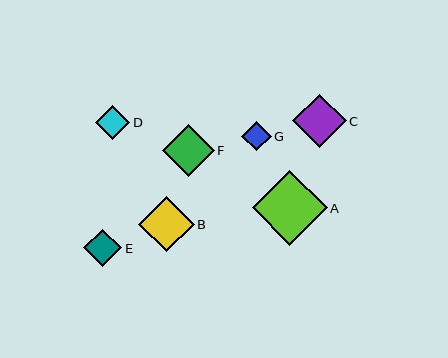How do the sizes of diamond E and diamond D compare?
Diamond E and diamond D are approximately the same size.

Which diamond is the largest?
Diamond A is the largest with a size of approximately 74 pixels.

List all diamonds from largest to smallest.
From largest to smallest: A, B, C, F, E, D, G.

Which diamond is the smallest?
Diamond G is the smallest with a size of approximately 29 pixels.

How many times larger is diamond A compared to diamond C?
Diamond A is approximately 1.4 times the size of diamond C.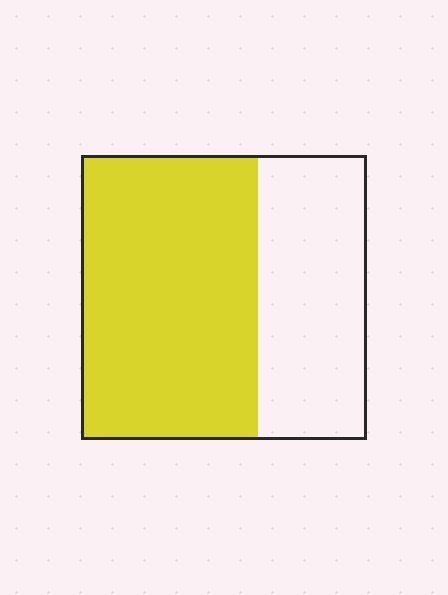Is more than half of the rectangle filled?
Yes.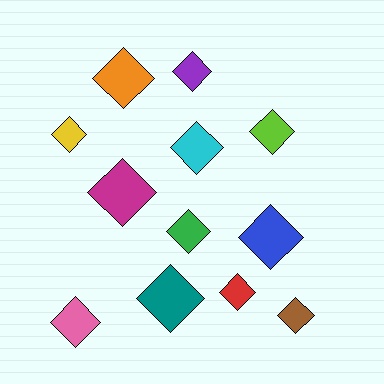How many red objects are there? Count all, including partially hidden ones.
There is 1 red object.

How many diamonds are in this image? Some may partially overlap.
There are 12 diamonds.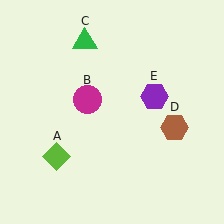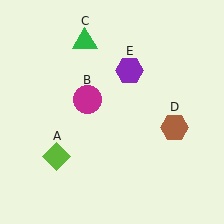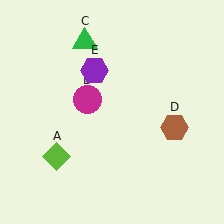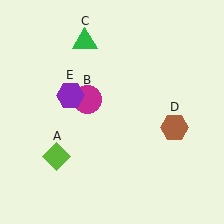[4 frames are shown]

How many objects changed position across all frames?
1 object changed position: purple hexagon (object E).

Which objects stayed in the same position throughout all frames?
Lime diamond (object A) and magenta circle (object B) and green triangle (object C) and brown hexagon (object D) remained stationary.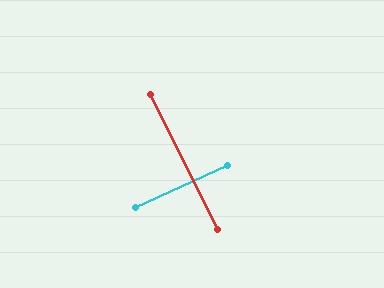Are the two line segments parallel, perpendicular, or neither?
Perpendicular — they meet at approximately 88°.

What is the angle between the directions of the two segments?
Approximately 88 degrees.